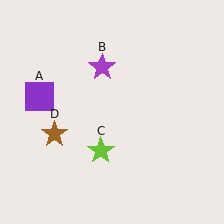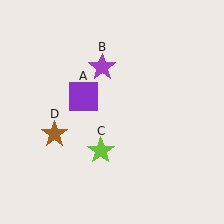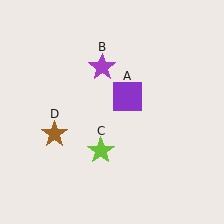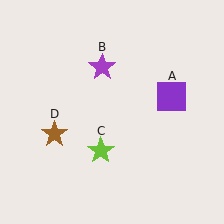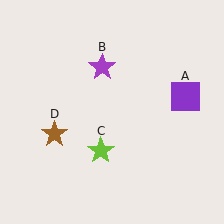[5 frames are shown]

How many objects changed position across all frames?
1 object changed position: purple square (object A).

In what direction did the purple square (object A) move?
The purple square (object A) moved right.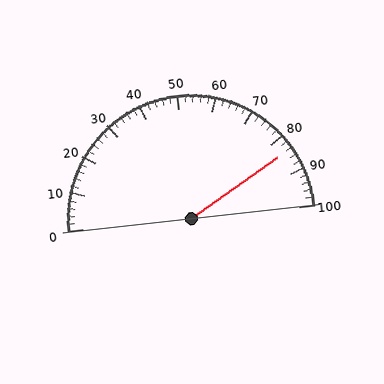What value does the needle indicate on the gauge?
The needle indicates approximately 84.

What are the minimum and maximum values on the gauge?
The gauge ranges from 0 to 100.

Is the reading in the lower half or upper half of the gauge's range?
The reading is in the upper half of the range (0 to 100).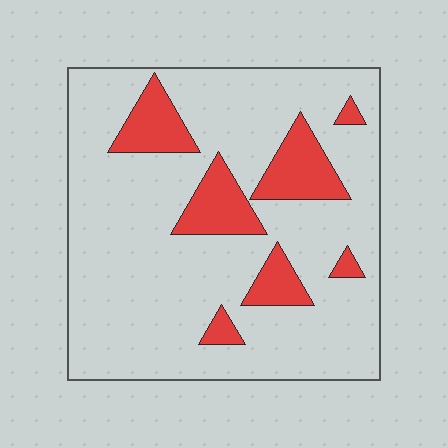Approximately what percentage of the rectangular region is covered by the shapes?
Approximately 20%.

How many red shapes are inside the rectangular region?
7.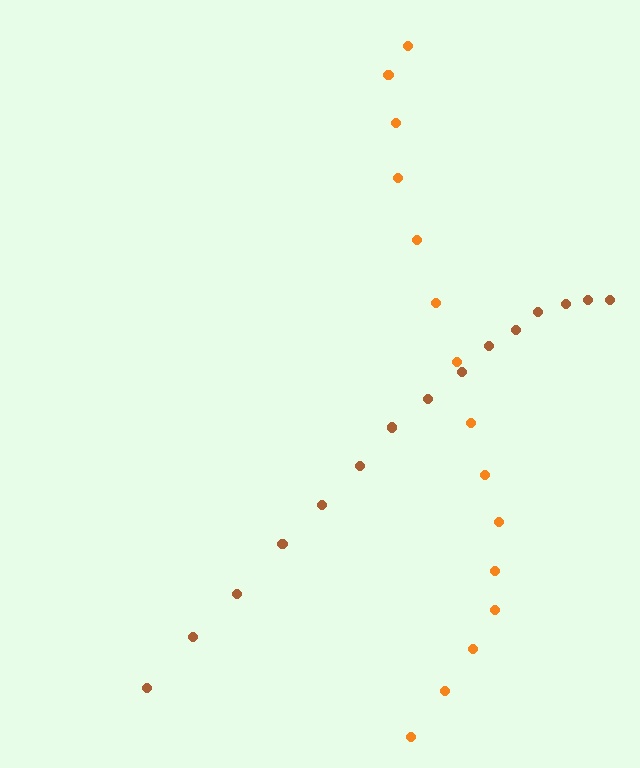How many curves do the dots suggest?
There are 2 distinct paths.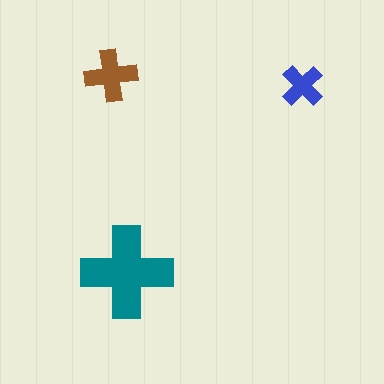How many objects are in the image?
There are 3 objects in the image.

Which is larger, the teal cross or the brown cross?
The teal one.